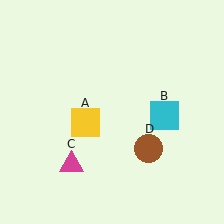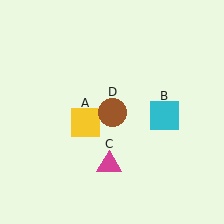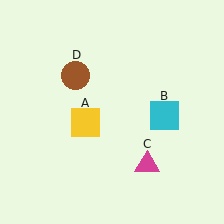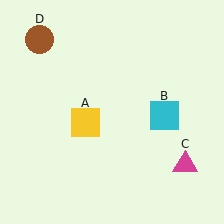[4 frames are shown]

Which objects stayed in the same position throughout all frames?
Yellow square (object A) and cyan square (object B) remained stationary.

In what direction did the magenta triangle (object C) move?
The magenta triangle (object C) moved right.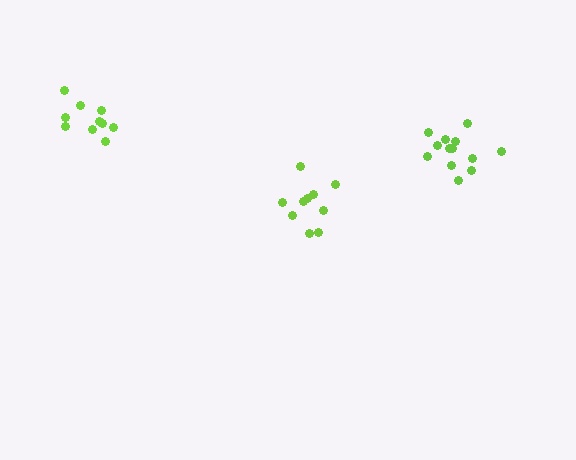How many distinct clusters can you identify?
There are 3 distinct clusters.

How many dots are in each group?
Group 1: 13 dots, Group 2: 10 dots, Group 3: 10 dots (33 total).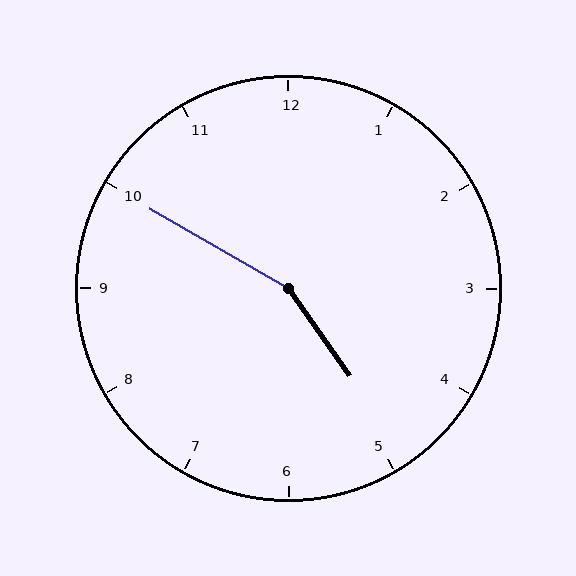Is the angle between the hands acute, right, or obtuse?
It is obtuse.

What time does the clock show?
4:50.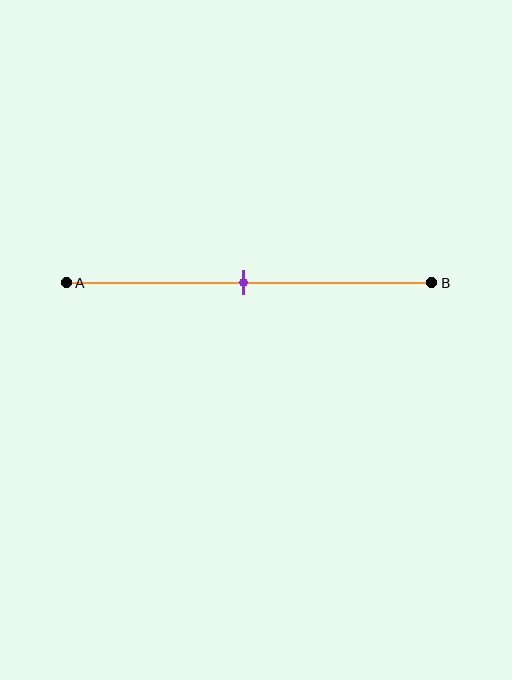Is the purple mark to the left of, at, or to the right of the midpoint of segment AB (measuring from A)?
The purple mark is approximately at the midpoint of segment AB.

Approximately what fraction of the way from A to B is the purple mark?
The purple mark is approximately 50% of the way from A to B.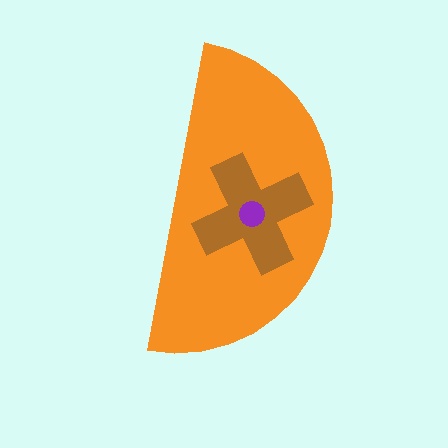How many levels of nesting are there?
3.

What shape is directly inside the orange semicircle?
The brown cross.